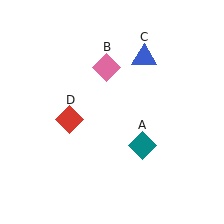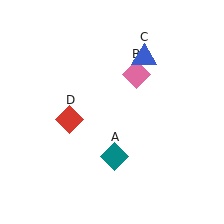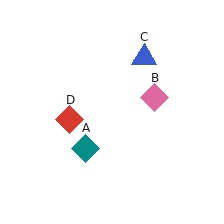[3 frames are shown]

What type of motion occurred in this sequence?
The teal diamond (object A), pink diamond (object B) rotated clockwise around the center of the scene.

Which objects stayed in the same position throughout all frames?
Blue triangle (object C) and red diamond (object D) remained stationary.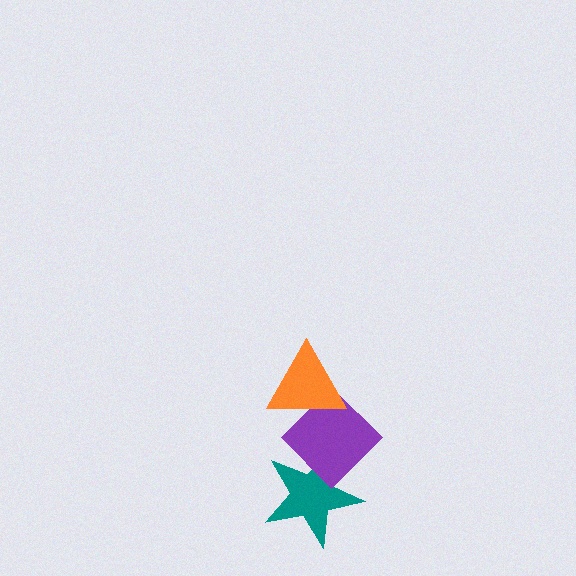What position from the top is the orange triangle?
The orange triangle is 1st from the top.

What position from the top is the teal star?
The teal star is 3rd from the top.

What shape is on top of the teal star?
The purple diamond is on top of the teal star.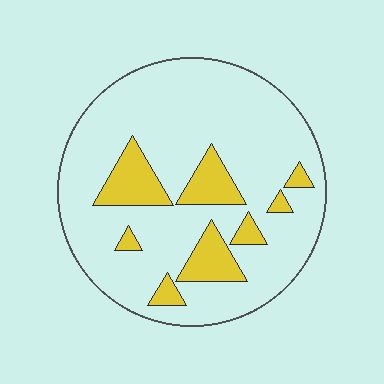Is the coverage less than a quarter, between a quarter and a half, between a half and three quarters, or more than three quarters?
Less than a quarter.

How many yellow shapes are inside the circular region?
8.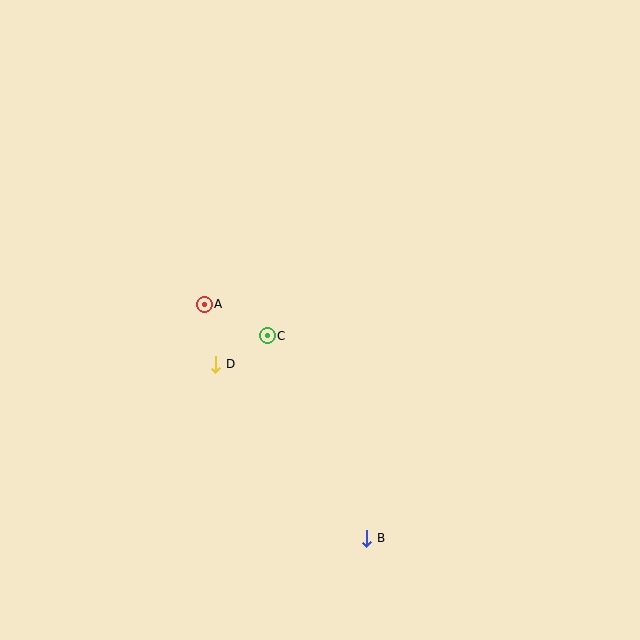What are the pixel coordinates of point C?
Point C is at (267, 336).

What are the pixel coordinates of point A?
Point A is at (204, 304).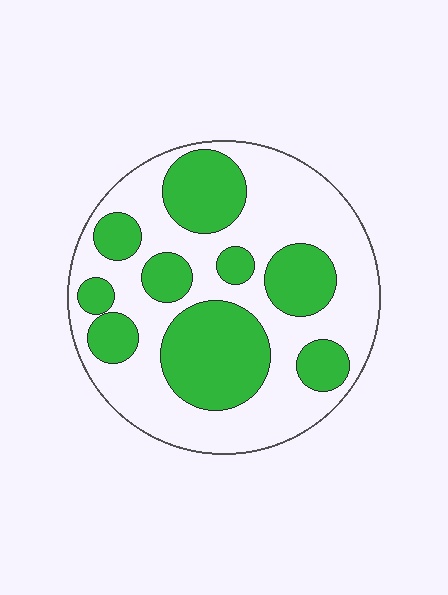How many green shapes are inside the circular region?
9.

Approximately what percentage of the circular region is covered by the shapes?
Approximately 40%.